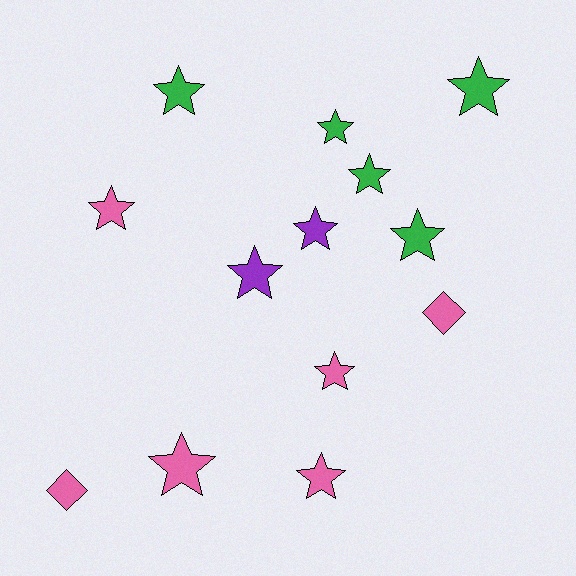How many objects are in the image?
There are 13 objects.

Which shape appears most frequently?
Star, with 11 objects.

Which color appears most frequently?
Pink, with 6 objects.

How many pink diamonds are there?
There are 2 pink diamonds.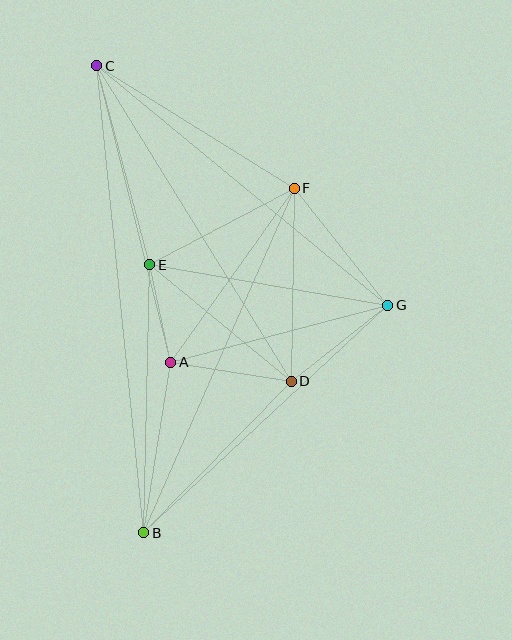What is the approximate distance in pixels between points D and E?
The distance between D and E is approximately 183 pixels.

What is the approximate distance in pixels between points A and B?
The distance between A and B is approximately 172 pixels.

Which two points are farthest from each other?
Points B and C are farthest from each other.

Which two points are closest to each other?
Points A and E are closest to each other.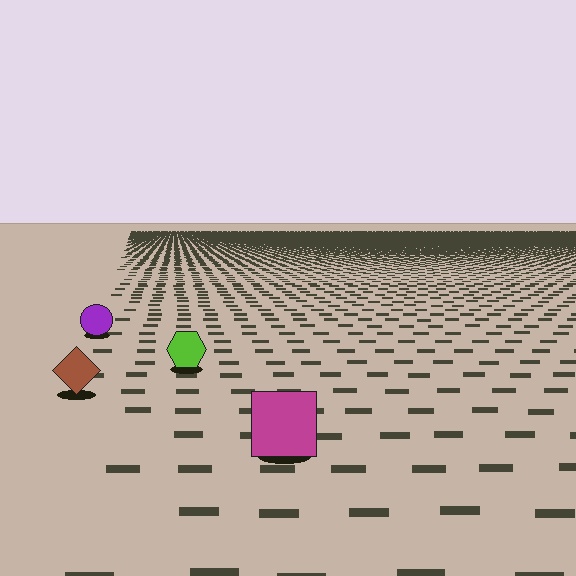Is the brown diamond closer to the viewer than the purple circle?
Yes. The brown diamond is closer — you can tell from the texture gradient: the ground texture is coarser near it.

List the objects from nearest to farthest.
From nearest to farthest: the magenta square, the brown diamond, the lime hexagon, the purple circle.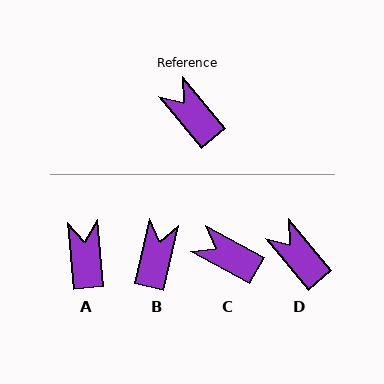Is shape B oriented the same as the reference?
No, it is off by about 53 degrees.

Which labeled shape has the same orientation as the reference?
D.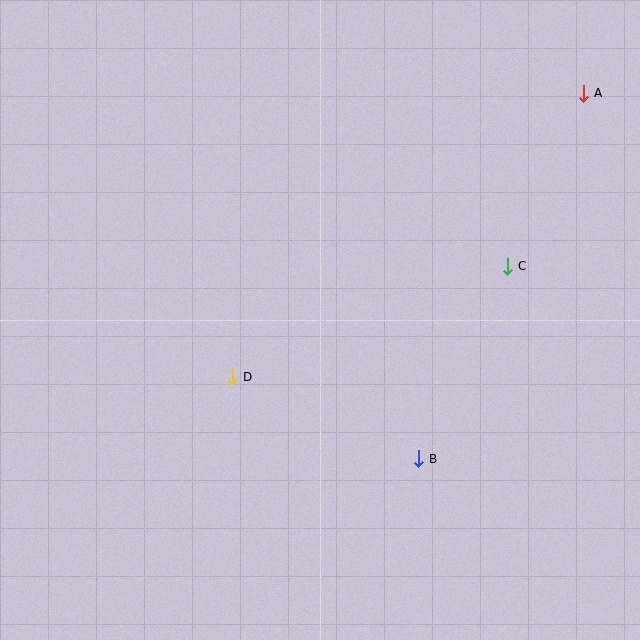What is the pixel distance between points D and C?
The distance between D and C is 296 pixels.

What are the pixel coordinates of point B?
Point B is at (419, 459).